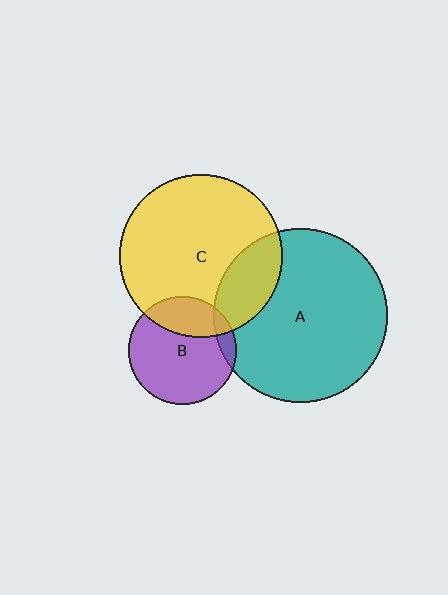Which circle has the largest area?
Circle A (teal).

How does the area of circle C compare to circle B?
Approximately 2.3 times.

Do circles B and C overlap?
Yes.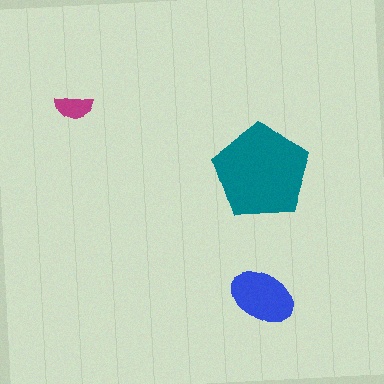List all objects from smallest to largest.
The magenta semicircle, the blue ellipse, the teal pentagon.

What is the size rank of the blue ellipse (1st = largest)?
2nd.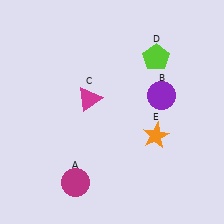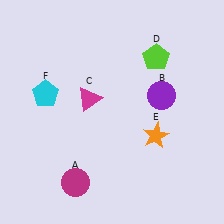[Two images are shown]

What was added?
A cyan pentagon (F) was added in Image 2.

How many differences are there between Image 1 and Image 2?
There is 1 difference between the two images.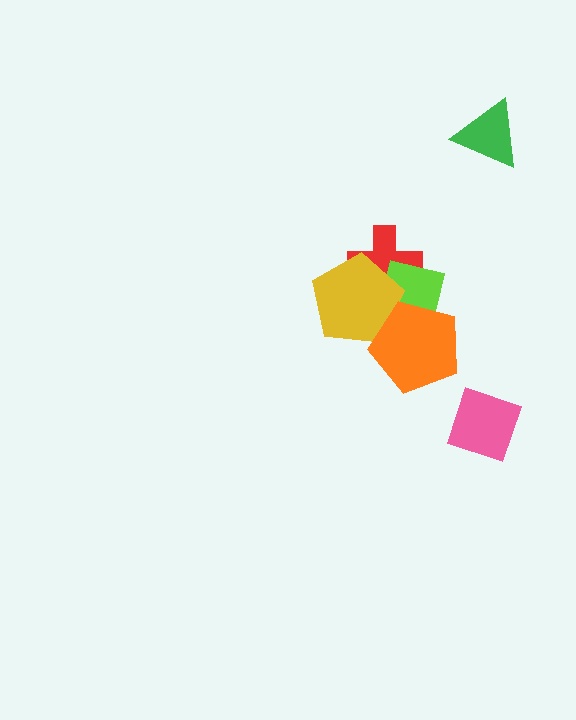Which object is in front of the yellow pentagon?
The orange pentagon is in front of the yellow pentagon.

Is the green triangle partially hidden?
No, no other shape covers it.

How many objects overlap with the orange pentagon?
2 objects overlap with the orange pentagon.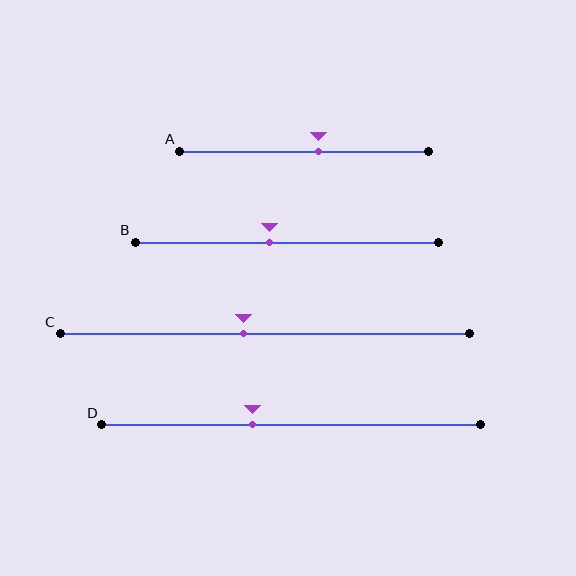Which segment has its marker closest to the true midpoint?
Segment C has its marker closest to the true midpoint.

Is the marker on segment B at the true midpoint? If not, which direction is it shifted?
No, the marker on segment B is shifted to the left by about 6% of the segment length.